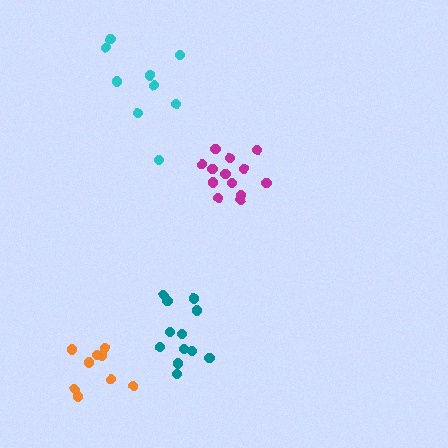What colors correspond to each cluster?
The clusters are colored: teal, cyan, magenta, orange.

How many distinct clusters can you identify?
There are 4 distinct clusters.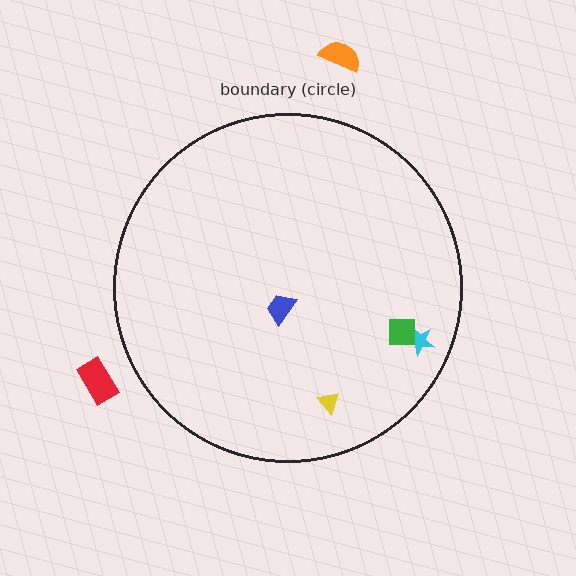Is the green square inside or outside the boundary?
Inside.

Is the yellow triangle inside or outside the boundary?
Inside.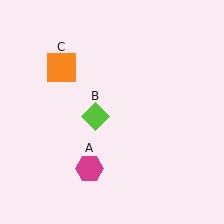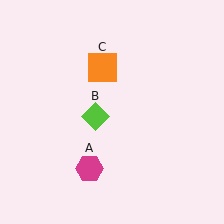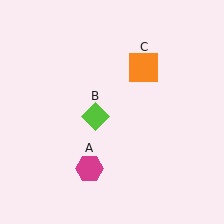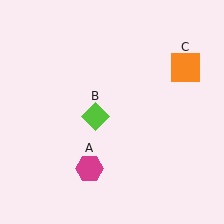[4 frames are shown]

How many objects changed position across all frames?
1 object changed position: orange square (object C).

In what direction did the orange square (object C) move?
The orange square (object C) moved right.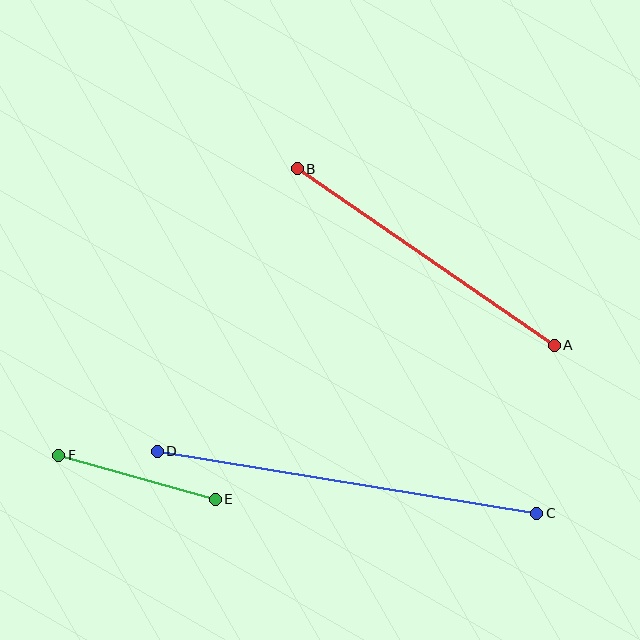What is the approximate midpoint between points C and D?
The midpoint is at approximately (347, 482) pixels.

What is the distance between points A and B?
The distance is approximately 312 pixels.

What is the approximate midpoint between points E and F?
The midpoint is at approximately (137, 477) pixels.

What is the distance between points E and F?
The distance is approximately 163 pixels.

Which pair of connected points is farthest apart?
Points C and D are farthest apart.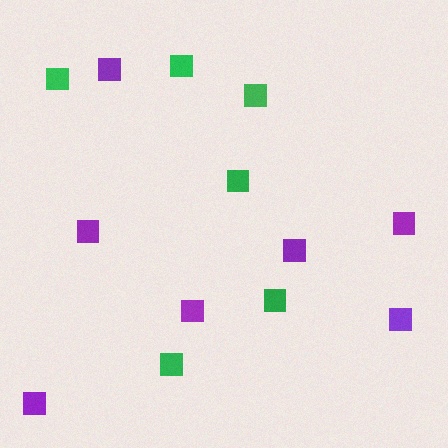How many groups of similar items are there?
There are 2 groups: one group of green squares (6) and one group of purple squares (7).